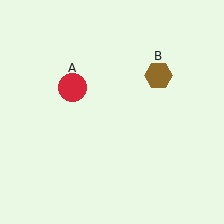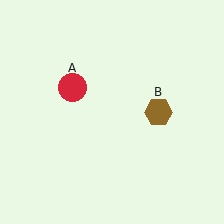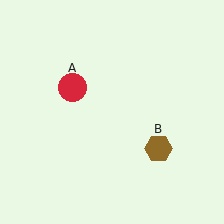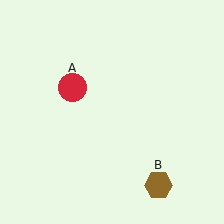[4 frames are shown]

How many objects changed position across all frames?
1 object changed position: brown hexagon (object B).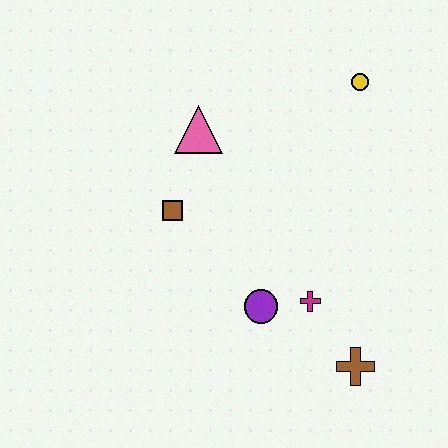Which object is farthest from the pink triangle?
The brown cross is farthest from the pink triangle.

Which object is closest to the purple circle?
The magenta cross is closest to the purple circle.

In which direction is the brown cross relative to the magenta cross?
The brown cross is below the magenta cross.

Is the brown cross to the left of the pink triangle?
No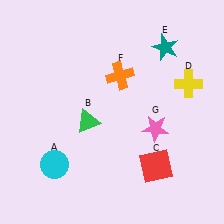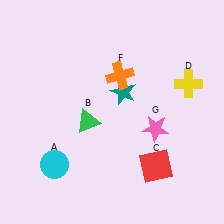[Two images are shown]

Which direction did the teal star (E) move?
The teal star (E) moved down.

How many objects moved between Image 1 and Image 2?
1 object moved between the two images.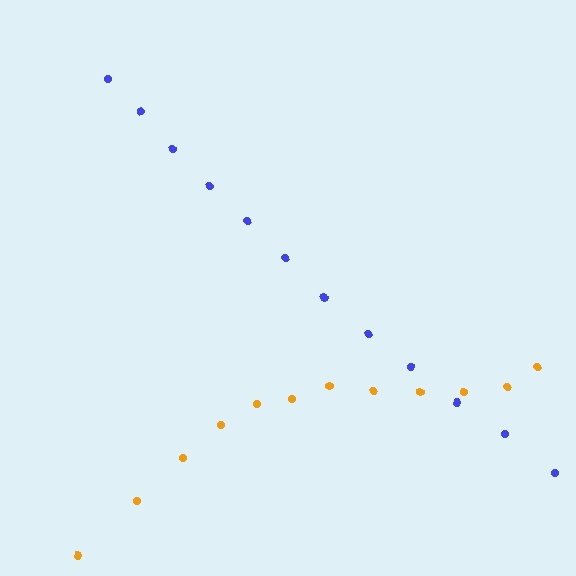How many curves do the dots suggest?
There are 2 distinct paths.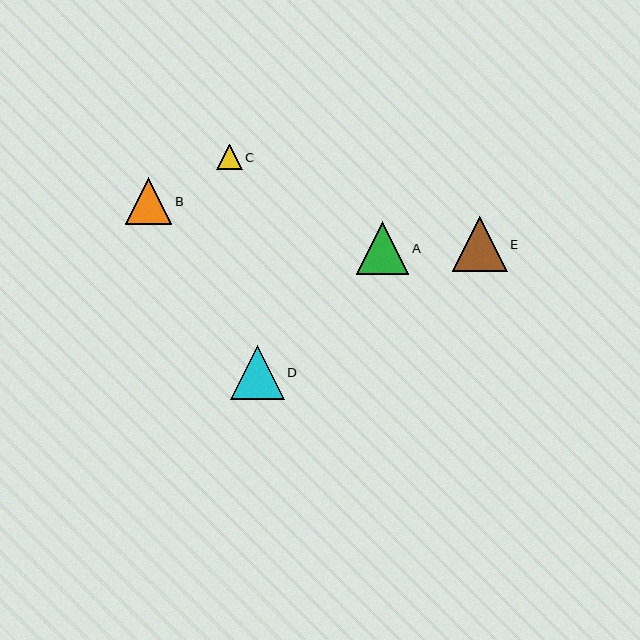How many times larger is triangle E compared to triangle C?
Triangle E is approximately 2.2 times the size of triangle C.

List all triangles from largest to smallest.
From largest to smallest: E, D, A, B, C.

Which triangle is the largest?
Triangle E is the largest with a size of approximately 55 pixels.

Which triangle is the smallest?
Triangle C is the smallest with a size of approximately 25 pixels.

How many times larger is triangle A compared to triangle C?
Triangle A is approximately 2.1 times the size of triangle C.